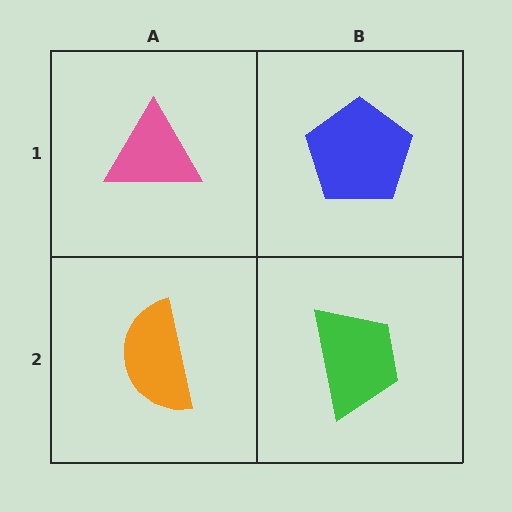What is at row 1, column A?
A pink triangle.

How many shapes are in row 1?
2 shapes.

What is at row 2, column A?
An orange semicircle.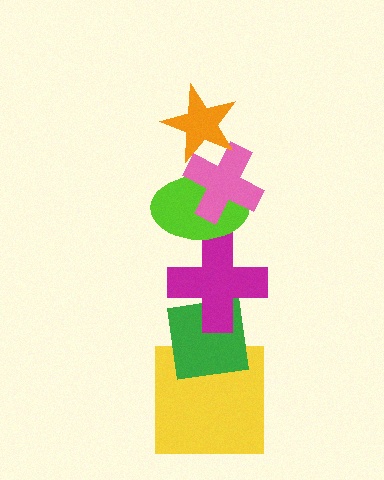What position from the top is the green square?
The green square is 5th from the top.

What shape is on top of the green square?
The magenta cross is on top of the green square.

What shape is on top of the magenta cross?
The lime ellipse is on top of the magenta cross.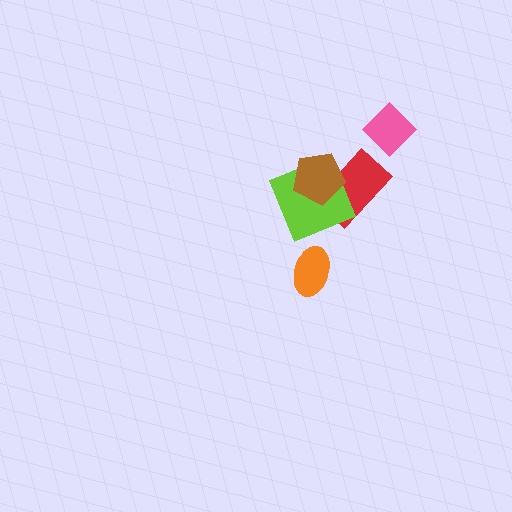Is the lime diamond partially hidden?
Yes, it is partially covered by another shape.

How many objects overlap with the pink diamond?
0 objects overlap with the pink diamond.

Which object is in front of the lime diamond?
The brown pentagon is in front of the lime diamond.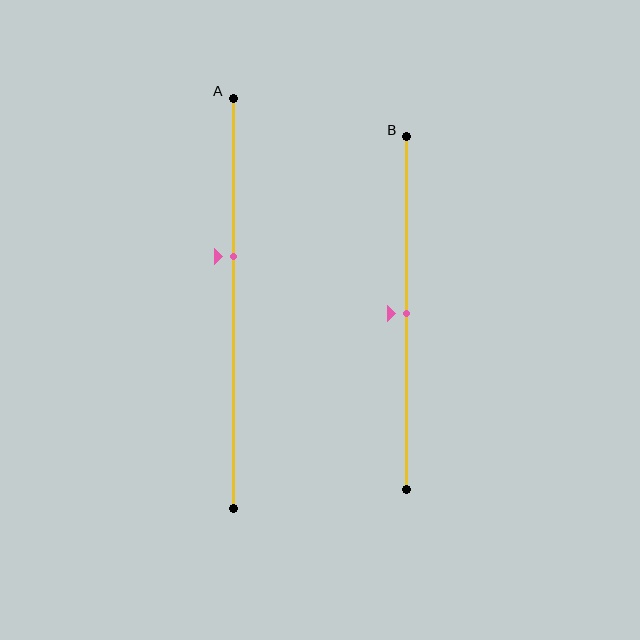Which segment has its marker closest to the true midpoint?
Segment B has its marker closest to the true midpoint.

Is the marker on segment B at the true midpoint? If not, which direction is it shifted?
Yes, the marker on segment B is at the true midpoint.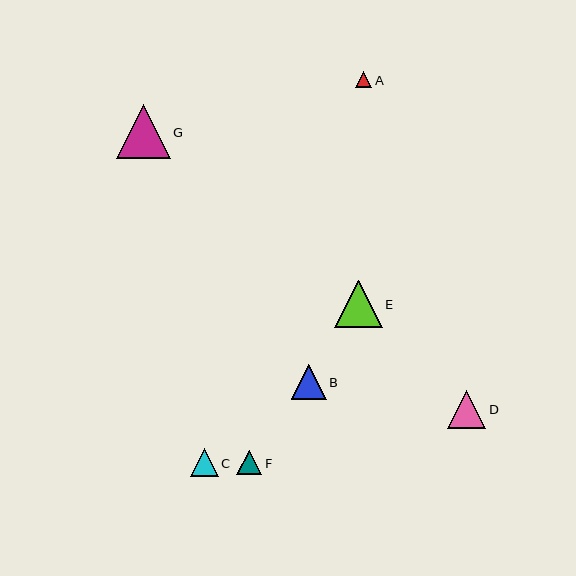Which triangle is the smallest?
Triangle A is the smallest with a size of approximately 16 pixels.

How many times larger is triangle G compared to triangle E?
Triangle G is approximately 1.1 times the size of triangle E.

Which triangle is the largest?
Triangle G is the largest with a size of approximately 54 pixels.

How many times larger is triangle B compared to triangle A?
Triangle B is approximately 2.2 times the size of triangle A.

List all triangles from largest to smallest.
From largest to smallest: G, E, D, B, C, F, A.